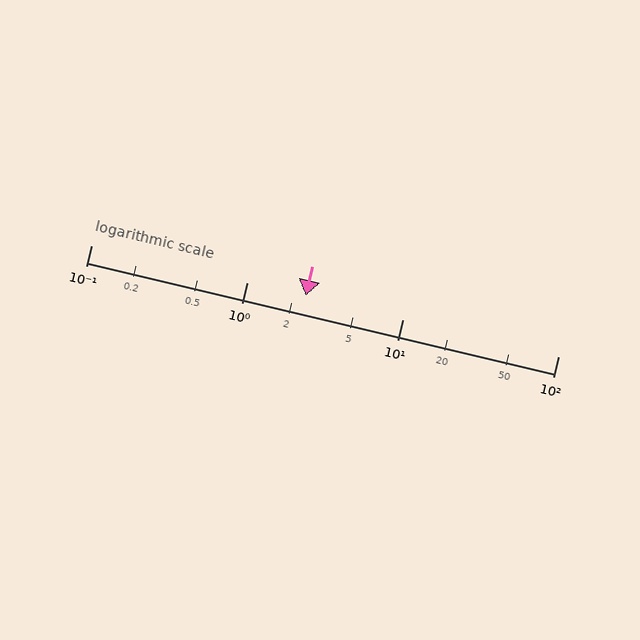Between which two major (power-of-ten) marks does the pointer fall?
The pointer is between 1 and 10.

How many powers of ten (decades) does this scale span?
The scale spans 3 decades, from 0.1 to 100.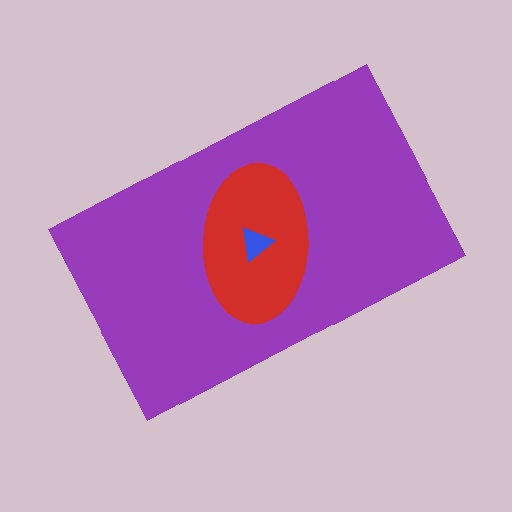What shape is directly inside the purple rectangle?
The red ellipse.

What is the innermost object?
The blue triangle.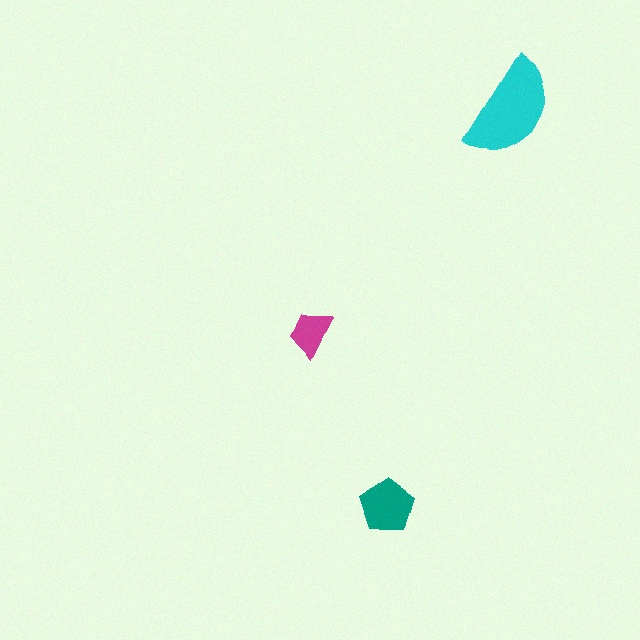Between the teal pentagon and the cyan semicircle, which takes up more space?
The cyan semicircle.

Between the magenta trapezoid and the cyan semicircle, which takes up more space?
The cyan semicircle.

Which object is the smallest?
The magenta trapezoid.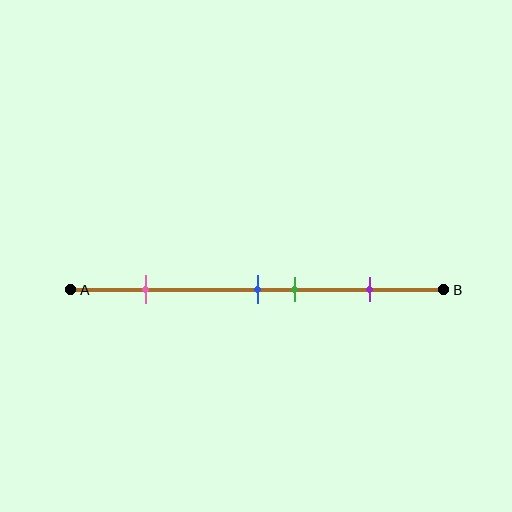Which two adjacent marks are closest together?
The blue and green marks are the closest adjacent pair.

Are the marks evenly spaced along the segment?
No, the marks are not evenly spaced.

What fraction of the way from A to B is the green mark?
The green mark is approximately 60% (0.6) of the way from A to B.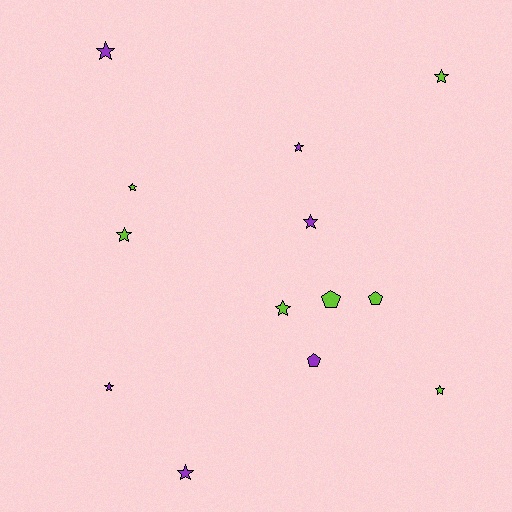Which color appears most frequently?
Lime, with 7 objects.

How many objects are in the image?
There are 13 objects.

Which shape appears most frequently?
Star, with 10 objects.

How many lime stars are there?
There are 5 lime stars.